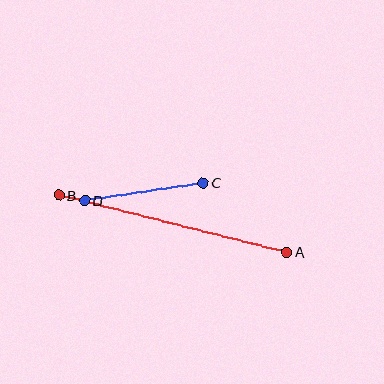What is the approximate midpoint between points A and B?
The midpoint is at approximately (173, 224) pixels.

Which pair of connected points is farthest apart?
Points A and B are farthest apart.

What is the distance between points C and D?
The distance is approximately 120 pixels.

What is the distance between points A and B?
The distance is approximately 235 pixels.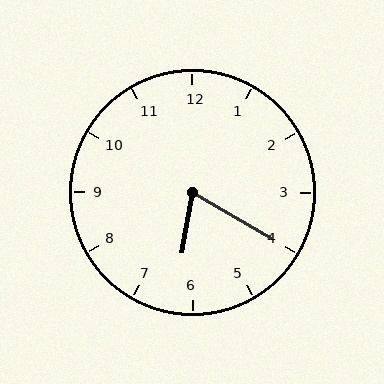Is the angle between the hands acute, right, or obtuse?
It is acute.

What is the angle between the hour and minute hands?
Approximately 70 degrees.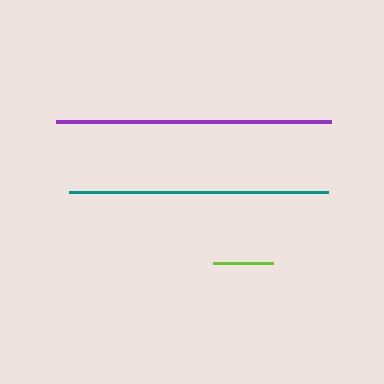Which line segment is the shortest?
The lime line is the shortest at approximately 60 pixels.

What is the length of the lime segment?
The lime segment is approximately 60 pixels long.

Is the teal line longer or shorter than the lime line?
The teal line is longer than the lime line.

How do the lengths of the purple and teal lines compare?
The purple and teal lines are approximately the same length.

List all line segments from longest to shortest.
From longest to shortest: purple, teal, lime.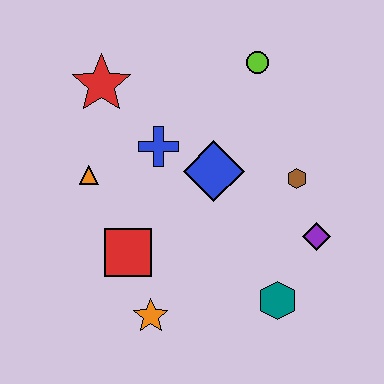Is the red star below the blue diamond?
No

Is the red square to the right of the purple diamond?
No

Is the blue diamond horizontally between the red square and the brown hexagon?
Yes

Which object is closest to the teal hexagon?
The purple diamond is closest to the teal hexagon.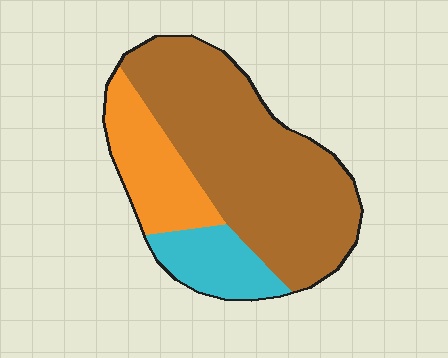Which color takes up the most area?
Brown, at roughly 65%.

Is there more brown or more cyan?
Brown.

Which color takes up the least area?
Cyan, at roughly 15%.